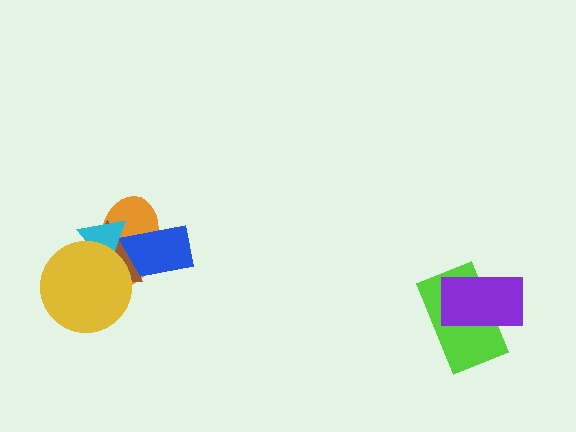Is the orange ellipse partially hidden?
Yes, it is partially covered by another shape.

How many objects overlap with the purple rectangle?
1 object overlaps with the purple rectangle.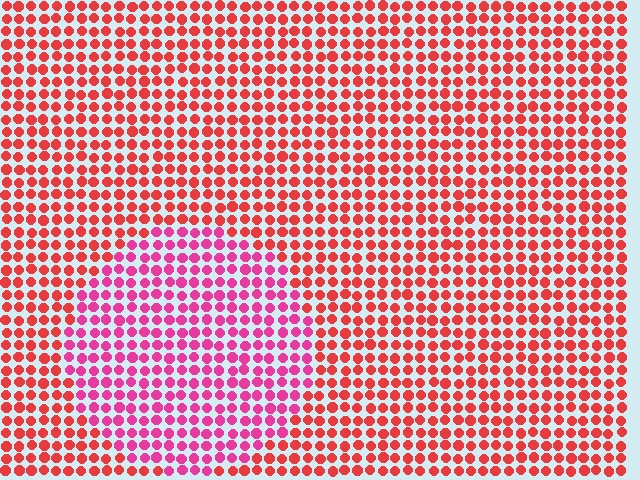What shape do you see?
I see a circle.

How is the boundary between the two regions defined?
The boundary is defined purely by a slight shift in hue (about 34 degrees). Spacing, size, and orientation are identical on both sides.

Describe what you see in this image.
The image is filled with small red elements in a uniform arrangement. A circle-shaped region is visible where the elements are tinted to a slightly different hue, forming a subtle color boundary.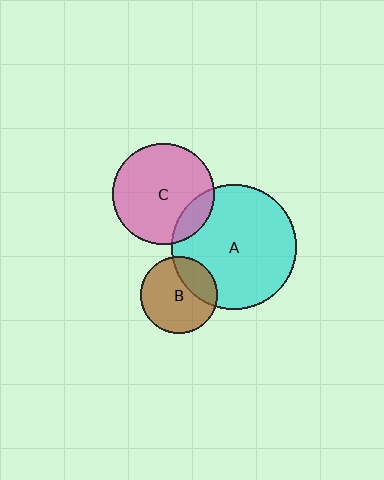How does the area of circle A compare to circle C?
Approximately 1.5 times.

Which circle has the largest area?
Circle A (cyan).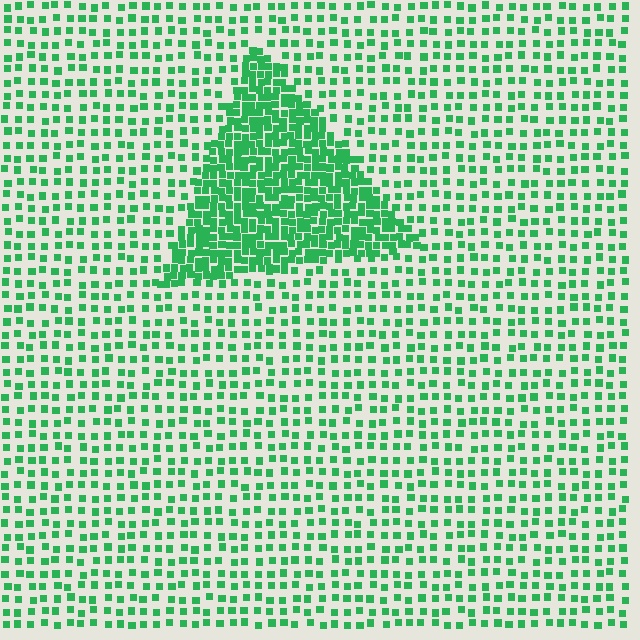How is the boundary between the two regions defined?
The boundary is defined by a change in element density (approximately 2.6x ratio). All elements are the same color, size, and shape.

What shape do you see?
I see a triangle.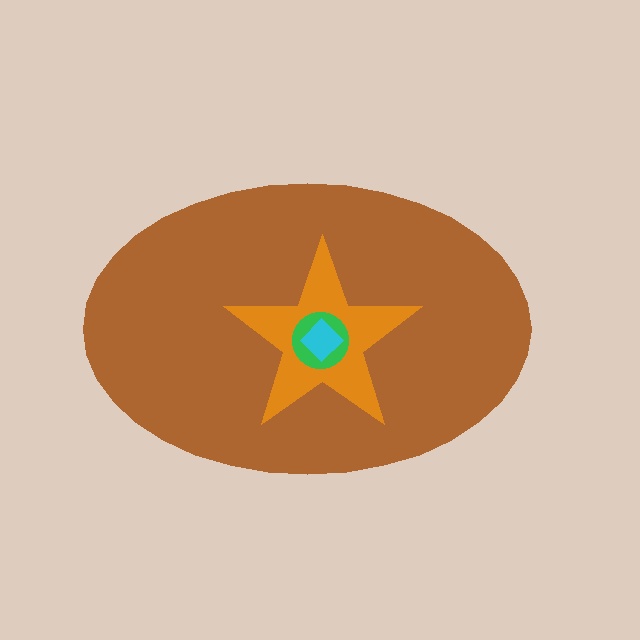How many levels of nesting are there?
4.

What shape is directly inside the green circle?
The cyan diamond.